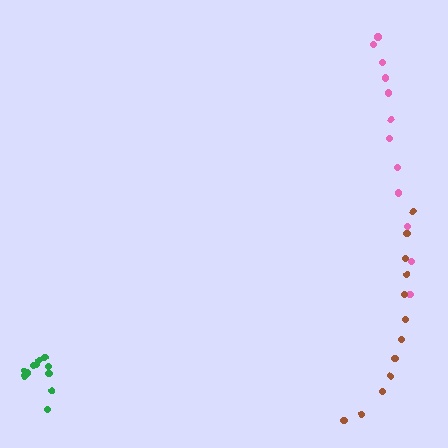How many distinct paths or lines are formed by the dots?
There are 3 distinct paths.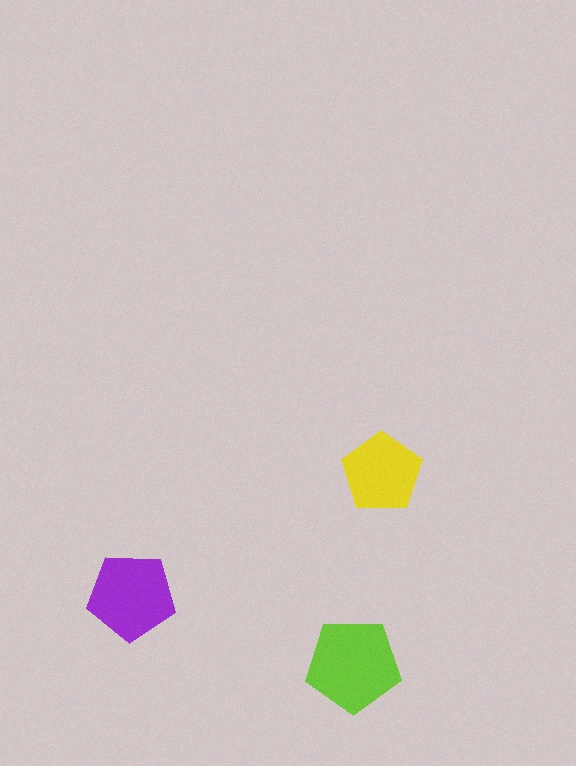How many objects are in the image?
There are 3 objects in the image.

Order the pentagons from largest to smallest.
the lime one, the purple one, the yellow one.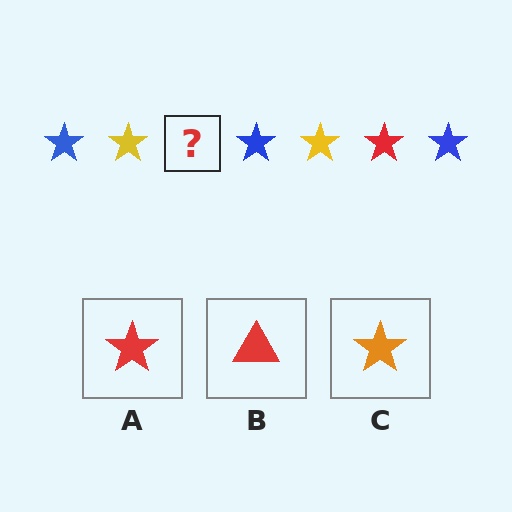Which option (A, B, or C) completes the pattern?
A.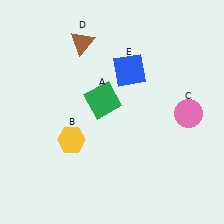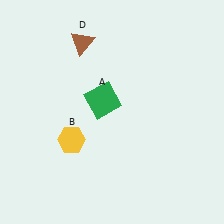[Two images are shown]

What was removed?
The blue square (E), the pink circle (C) were removed in Image 2.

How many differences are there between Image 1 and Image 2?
There are 2 differences between the two images.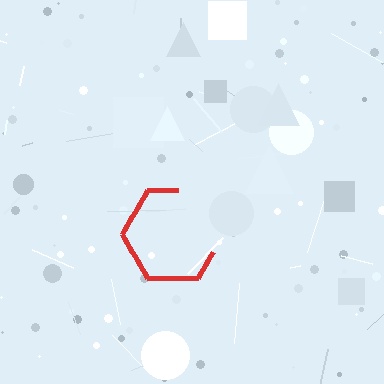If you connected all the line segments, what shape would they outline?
They would outline a hexagon.